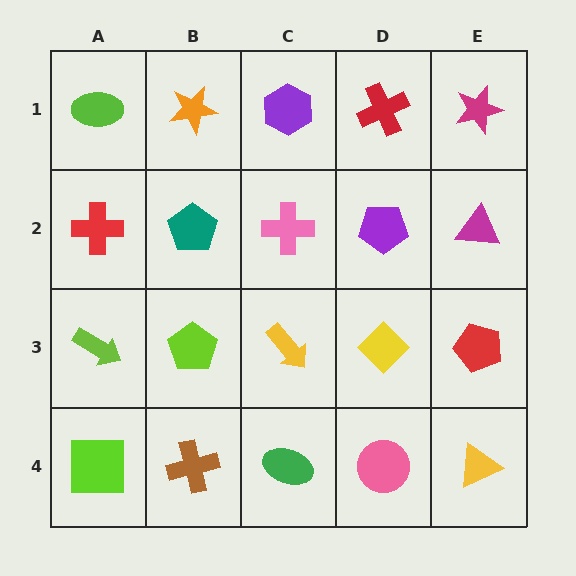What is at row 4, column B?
A brown cross.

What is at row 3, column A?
A lime arrow.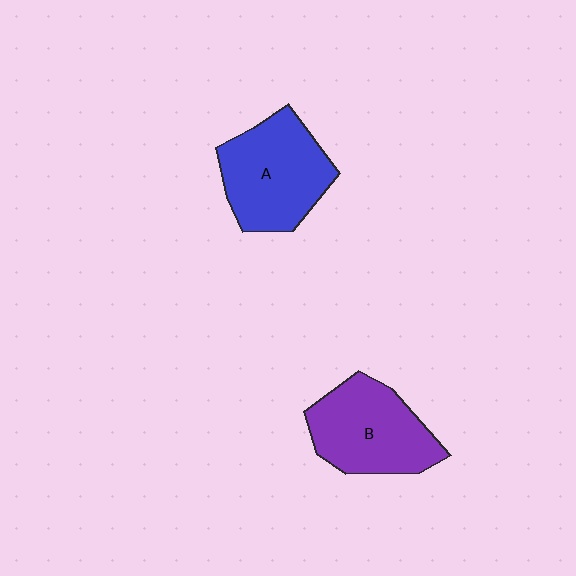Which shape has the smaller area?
Shape B (purple).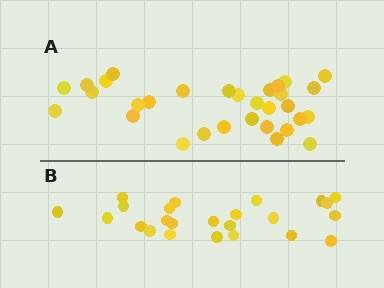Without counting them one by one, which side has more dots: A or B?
Region A (the top region) has more dots.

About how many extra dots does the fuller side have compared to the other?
Region A has roughly 8 or so more dots than region B.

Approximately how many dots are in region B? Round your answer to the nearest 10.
About 20 dots. (The exact count is 24, which rounds to 20.)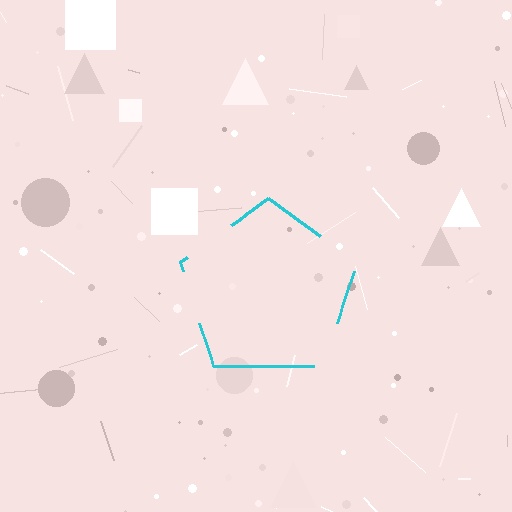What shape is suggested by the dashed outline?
The dashed outline suggests a pentagon.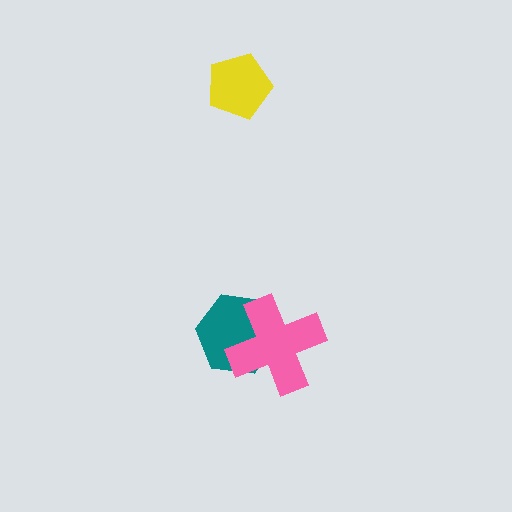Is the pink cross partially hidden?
No, no other shape covers it.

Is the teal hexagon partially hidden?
Yes, it is partially covered by another shape.